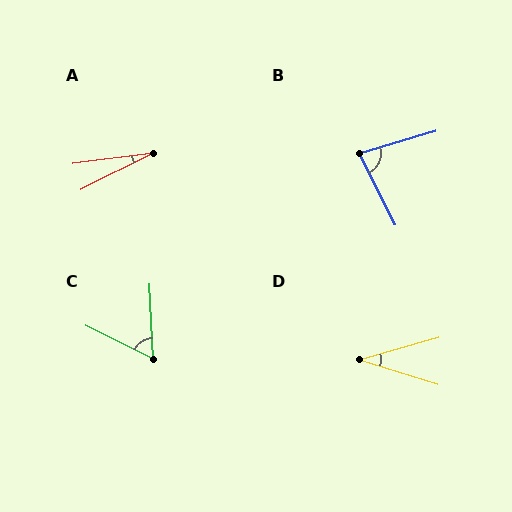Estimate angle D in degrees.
Approximately 33 degrees.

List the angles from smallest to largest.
A (19°), D (33°), C (61°), B (80°).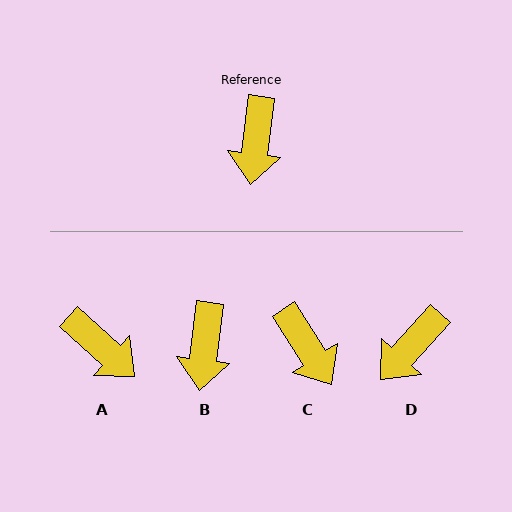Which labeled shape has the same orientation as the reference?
B.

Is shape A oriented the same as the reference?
No, it is off by about 55 degrees.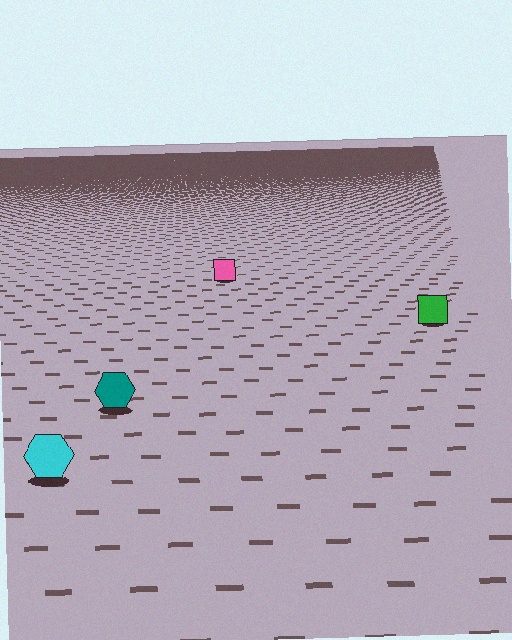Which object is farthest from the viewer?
The pink square is farthest from the viewer. It appears smaller and the ground texture around it is denser.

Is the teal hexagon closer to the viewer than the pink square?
Yes. The teal hexagon is closer — you can tell from the texture gradient: the ground texture is coarser near it.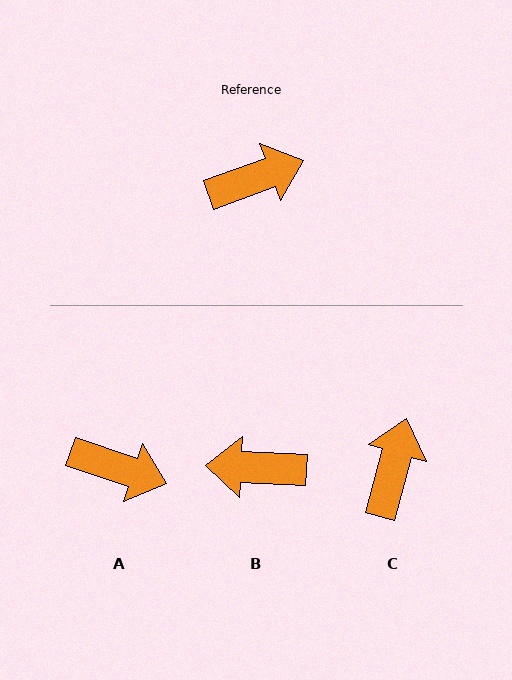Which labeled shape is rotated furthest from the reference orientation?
B, about 157 degrees away.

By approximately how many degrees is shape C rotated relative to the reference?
Approximately 54 degrees counter-clockwise.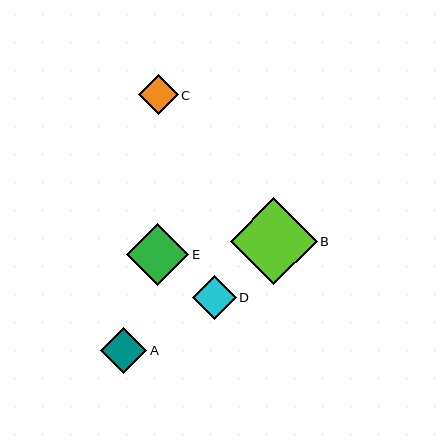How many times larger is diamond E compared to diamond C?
Diamond E is approximately 1.6 times the size of diamond C.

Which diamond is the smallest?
Diamond C is the smallest with a size of approximately 40 pixels.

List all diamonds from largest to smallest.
From largest to smallest: B, E, A, D, C.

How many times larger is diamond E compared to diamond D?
Diamond E is approximately 1.4 times the size of diamond D.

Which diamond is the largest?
Diamond B is the largest with a size of approximately 87 pixels.